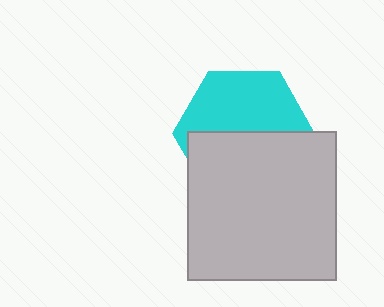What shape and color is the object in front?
The object in front is a light gray square.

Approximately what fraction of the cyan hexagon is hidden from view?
Roughly 50% of the cyan hexagon is hidden behind the light gray square.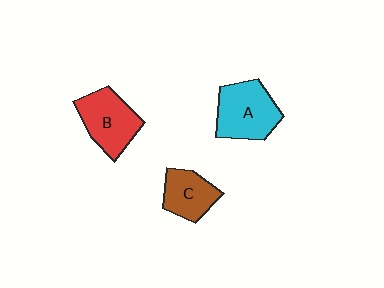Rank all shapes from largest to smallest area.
From largest to smallest: A (cyan), B (red), C (brown).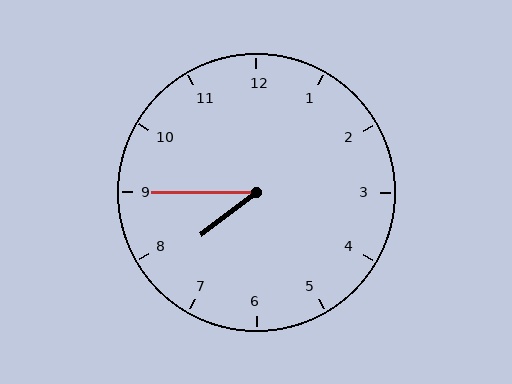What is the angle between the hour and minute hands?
Approximately 38 degrees.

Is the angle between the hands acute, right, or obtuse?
It is acute.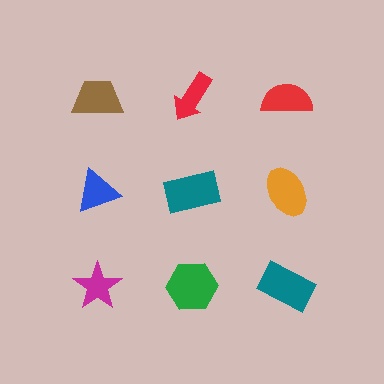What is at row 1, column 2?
A red arrow.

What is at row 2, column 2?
A teal rectangle.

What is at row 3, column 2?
A green hexagon.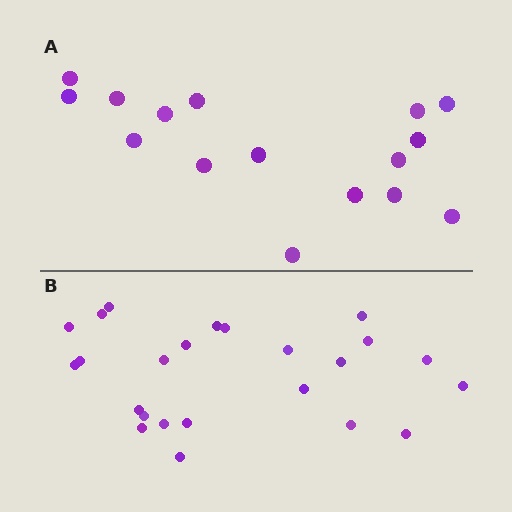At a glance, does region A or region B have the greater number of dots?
Region B (the bottom region) has more dots.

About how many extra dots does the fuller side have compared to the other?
Region B has roughly 8 or so more dots than region A.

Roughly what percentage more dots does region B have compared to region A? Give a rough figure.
About 50% more.